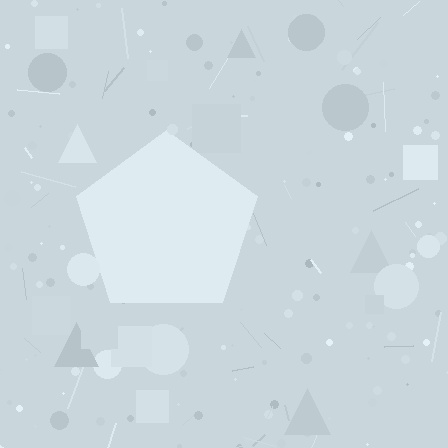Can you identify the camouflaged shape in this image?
The camouflaged shape is a pentagon.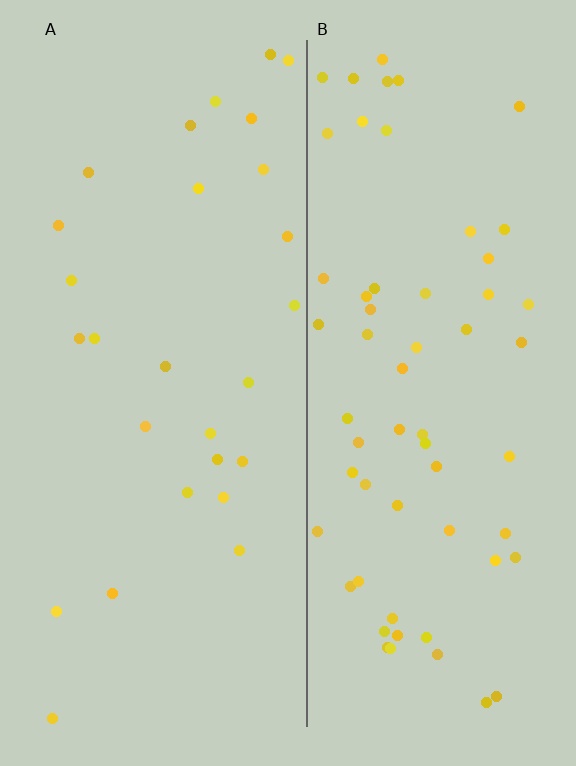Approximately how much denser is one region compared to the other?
Approximately 2.3× — region B over region A.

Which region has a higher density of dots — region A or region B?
B (the right).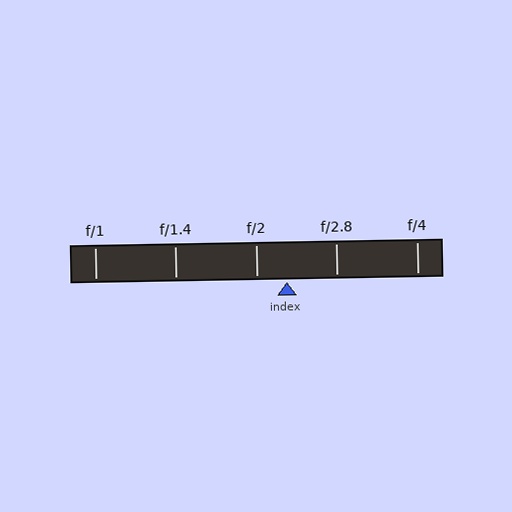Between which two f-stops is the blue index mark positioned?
The index mark is between f/2 and f/2.8.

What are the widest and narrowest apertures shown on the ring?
The widest aperture shown is f/1 and the narrowest is f/4.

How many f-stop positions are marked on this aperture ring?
There are 5 f-stop positions marked.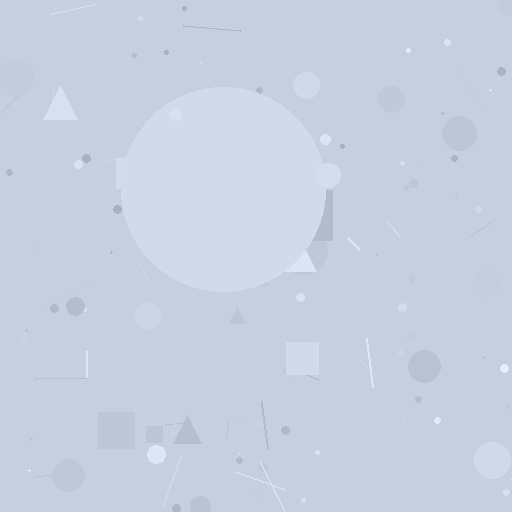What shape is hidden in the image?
A circle is hidden in the image.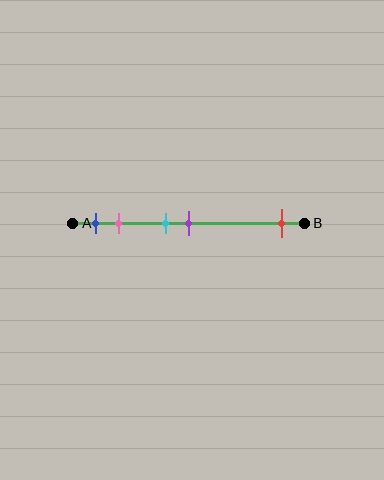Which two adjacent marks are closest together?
The cyan and purple marks are the closest adjacent pair.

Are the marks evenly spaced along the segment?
No, the marks are not evenly spaced.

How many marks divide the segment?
There are 5 marks dividing the segment.